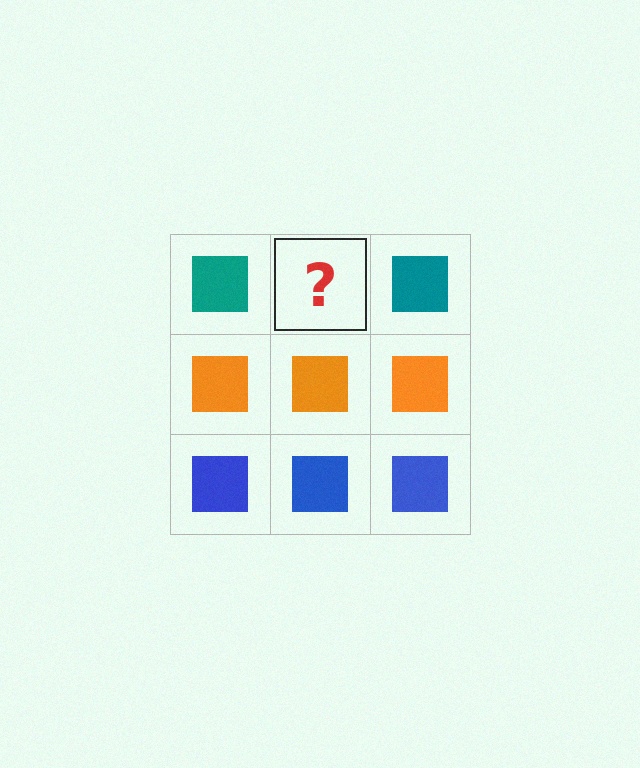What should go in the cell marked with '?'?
The missing cell should contain a teal square.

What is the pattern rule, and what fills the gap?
The rule is that each row has a consistent color. The gap should be filled with a teal square.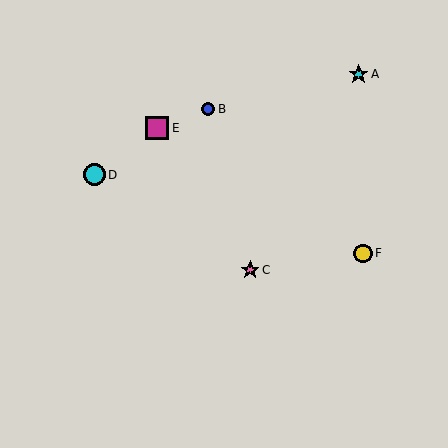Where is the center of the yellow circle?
The center of the yellow circle is at (363, 253).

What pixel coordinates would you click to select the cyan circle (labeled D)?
Click at (94, 175) to select the cyan circle D.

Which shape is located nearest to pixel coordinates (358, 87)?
The cyan star (labeled A) at (359, 74) is nearest to that location.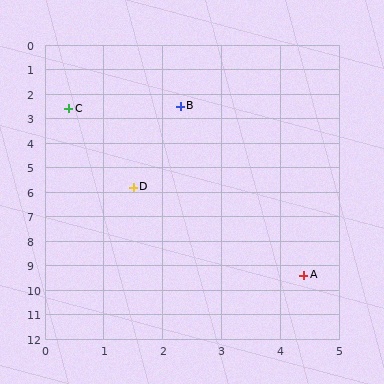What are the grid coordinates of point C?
Point C is at approximately (0.4, 2.6).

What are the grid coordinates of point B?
Point B is at approximately (2.3, 2.5).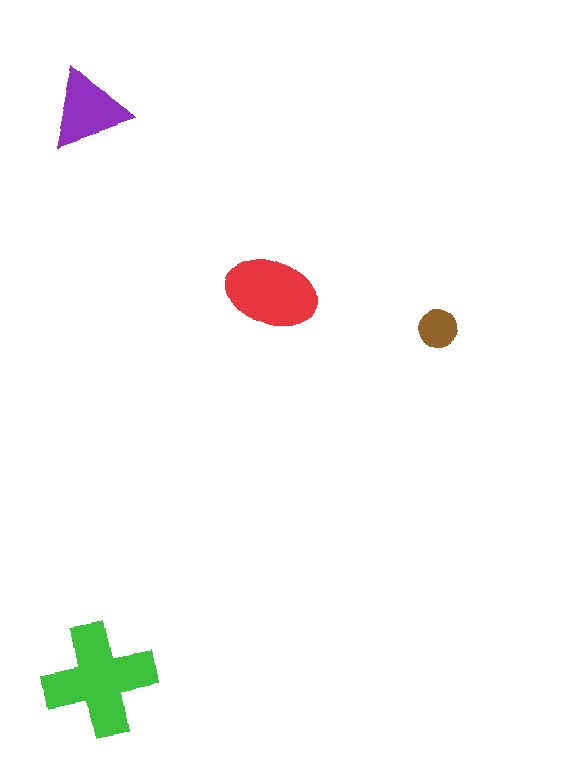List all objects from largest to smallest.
The green cross, the red ellipse, the purple triangle, the brown circle.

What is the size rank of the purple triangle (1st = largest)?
3rd.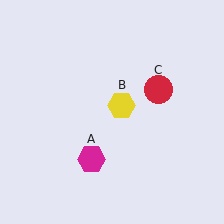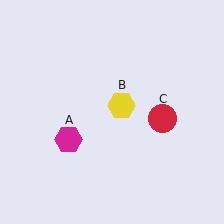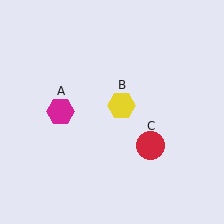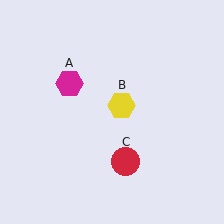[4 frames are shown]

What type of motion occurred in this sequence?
The magenta hexagon (object A), red circle (object C) rotated clockwise around the center of the scene.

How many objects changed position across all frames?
2 objects changed position: magenta hexagon (object A), red circle (object C).